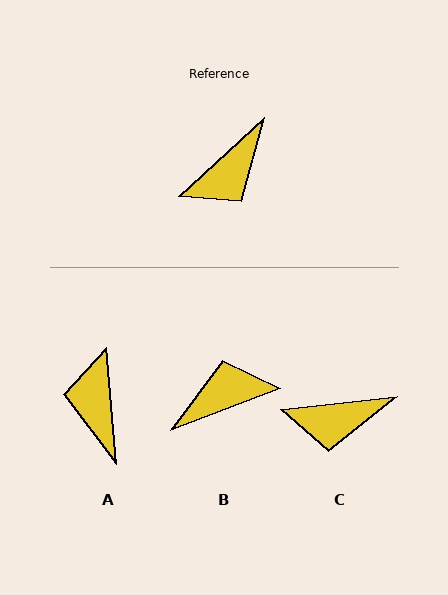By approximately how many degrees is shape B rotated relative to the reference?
Approximately 159 degrees counter-clockwise.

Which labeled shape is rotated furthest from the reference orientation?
B, about 159 degrees away.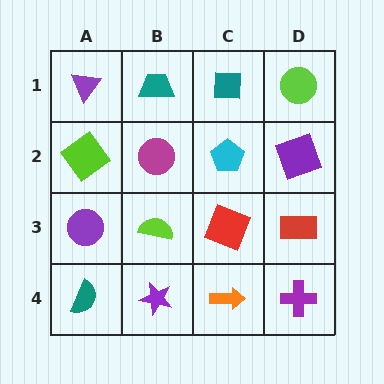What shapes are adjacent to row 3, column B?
A magenta circle (row 2, column B), a purple star (row 4, column B), a purple circle (row 3, column A), a red square (row 3, column C).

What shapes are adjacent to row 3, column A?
A lime diamond (row 2, column A), a teal semicircle (row 4, column A), a lime semicircle (row 3, column B).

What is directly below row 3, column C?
An orange arrow.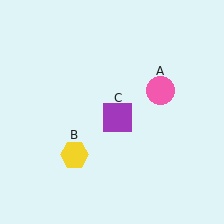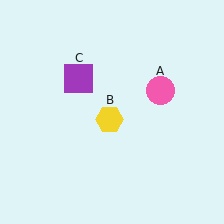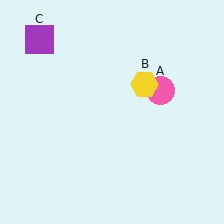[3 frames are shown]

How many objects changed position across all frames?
2 objects changed position: yellow hexagon (object B), purple square (object C).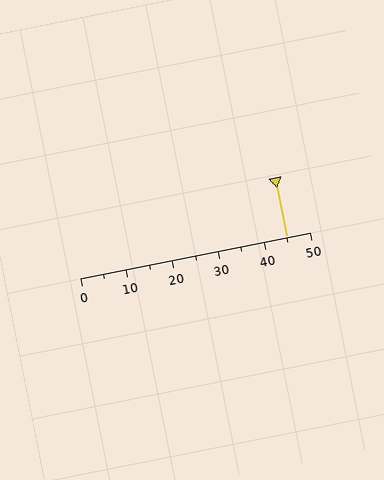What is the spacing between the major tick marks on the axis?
The major ticks are spaced 10 apart.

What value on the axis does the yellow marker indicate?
The marker indicates approximately 45.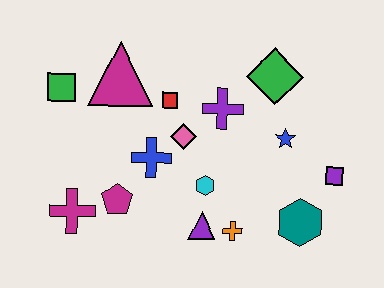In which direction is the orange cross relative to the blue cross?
The orange cross is to the right of the blue cross.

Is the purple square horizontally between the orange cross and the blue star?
No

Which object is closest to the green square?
The magenta triangle is closest to the green square.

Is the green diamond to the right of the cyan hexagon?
Yes